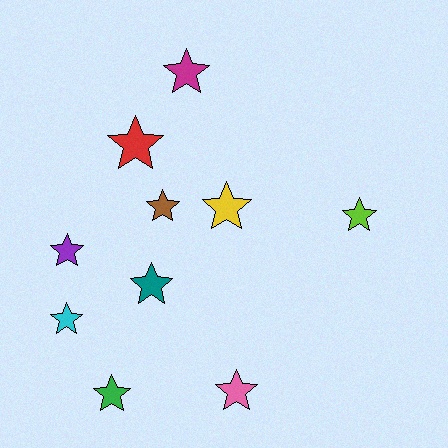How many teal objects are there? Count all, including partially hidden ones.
There is 1 teal object.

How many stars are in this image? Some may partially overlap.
There are 10 stars.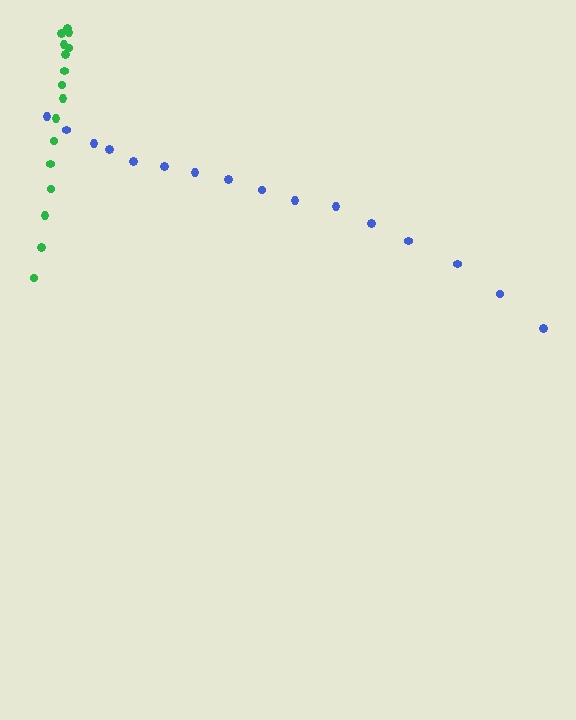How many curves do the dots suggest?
There are 2 distinct paths.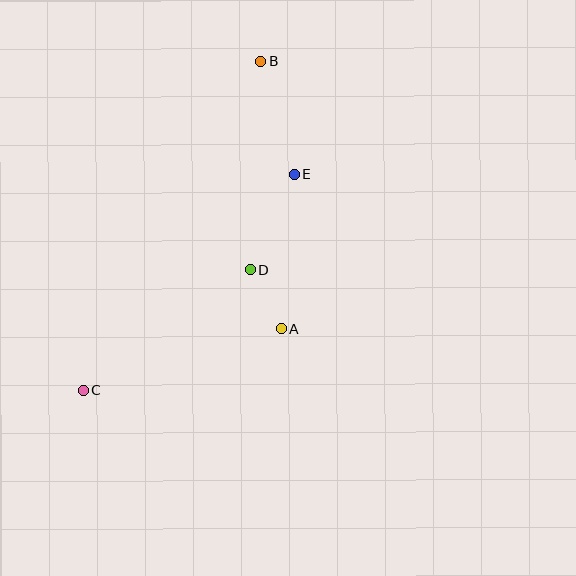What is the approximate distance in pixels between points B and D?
The distance between B and D is approximately 209 pixels.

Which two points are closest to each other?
Points A and D are closest to each other.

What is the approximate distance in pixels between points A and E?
The distance between A and E is approximately 155 pixels.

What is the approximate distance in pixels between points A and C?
The distance between A and C is approximately 207 pixels.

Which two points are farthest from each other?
Points B and C are farthest from each other.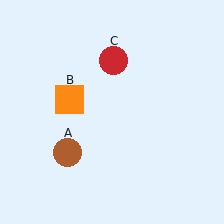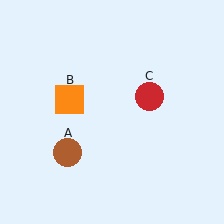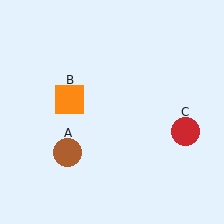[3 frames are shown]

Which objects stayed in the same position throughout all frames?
Brown circle (object A) and orange square (object B) remained stationary.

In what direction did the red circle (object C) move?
The red circle (object C) moved down and to the right.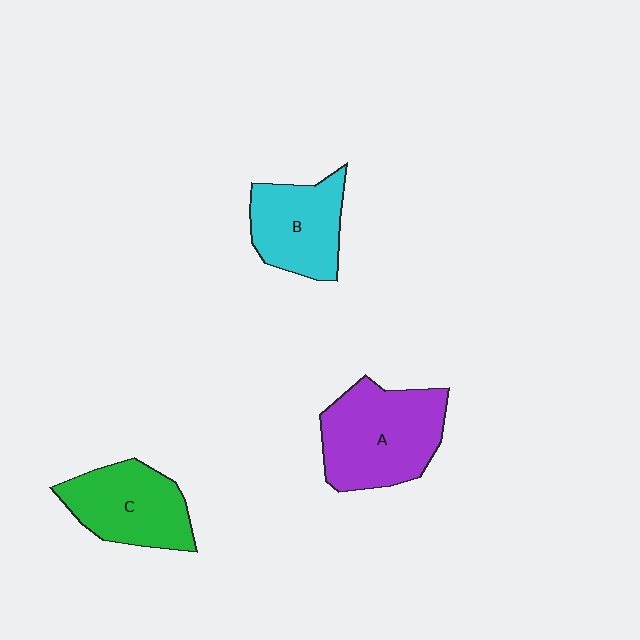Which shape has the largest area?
Shape A (purple).